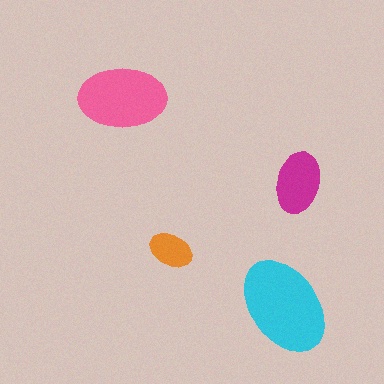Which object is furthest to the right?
The magenta ellipse is rightmost.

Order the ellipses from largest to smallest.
the cyan one, the pink one, the magenta one, the orange one.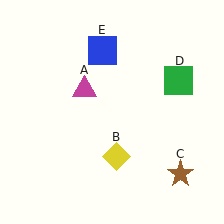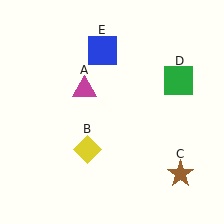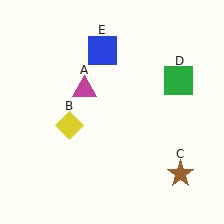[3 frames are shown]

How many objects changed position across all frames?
1 object changed position: yellow diamond (object B).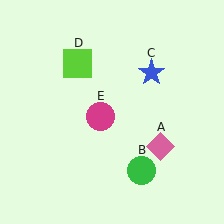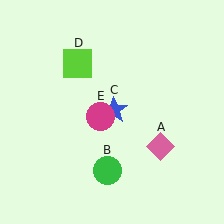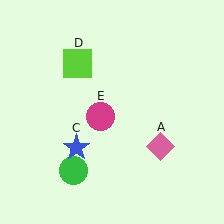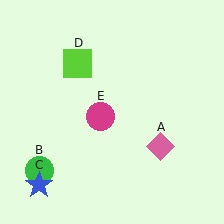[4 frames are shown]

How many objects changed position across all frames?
2 objects changed position: green circle (object B), blue star (object C).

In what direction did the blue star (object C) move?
The blue star (object C) moved down and to the left.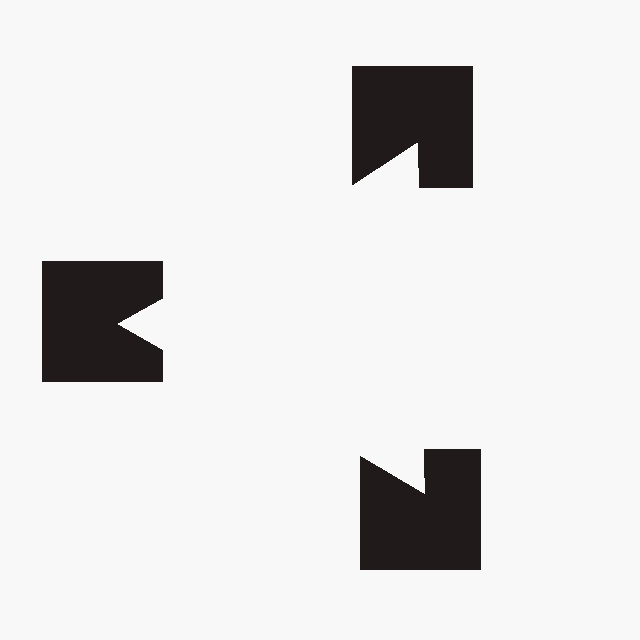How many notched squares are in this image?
There are 3 — one at each vertex of the illusory triangle.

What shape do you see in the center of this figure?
An illusory triangle — its edges are inferred from the aligned wedge cuts in the notched squares, not physically drawn.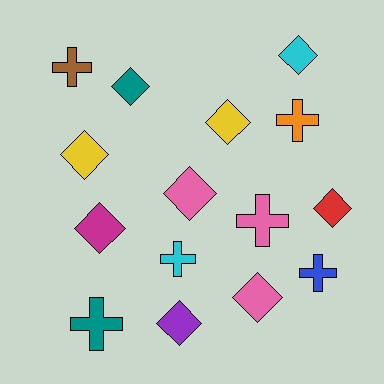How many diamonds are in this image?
There are 9 diamonds.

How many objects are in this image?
There are 15 objects.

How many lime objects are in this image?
There are no lime objects.